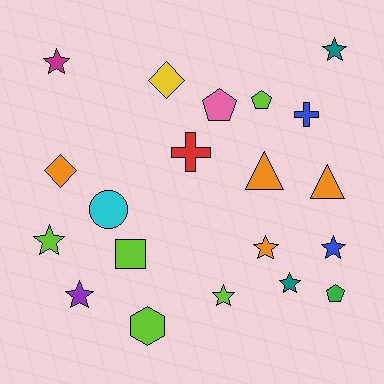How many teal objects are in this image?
There are 2 teal objects.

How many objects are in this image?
There are 20 objects.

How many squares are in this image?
There is 1 square.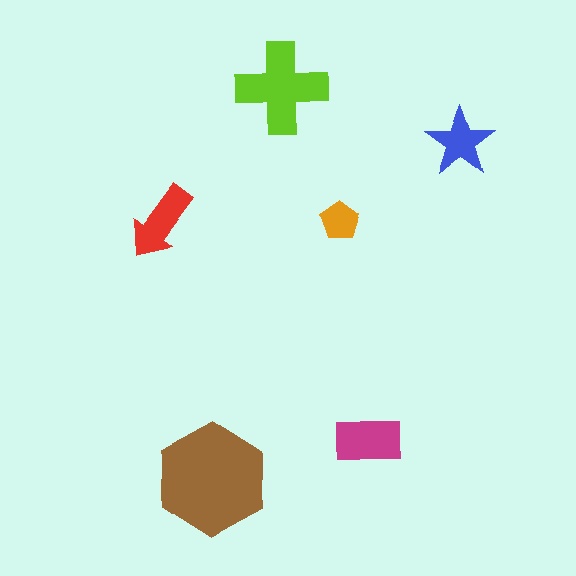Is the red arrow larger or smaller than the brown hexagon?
Smaller.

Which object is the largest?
The brown hexagon.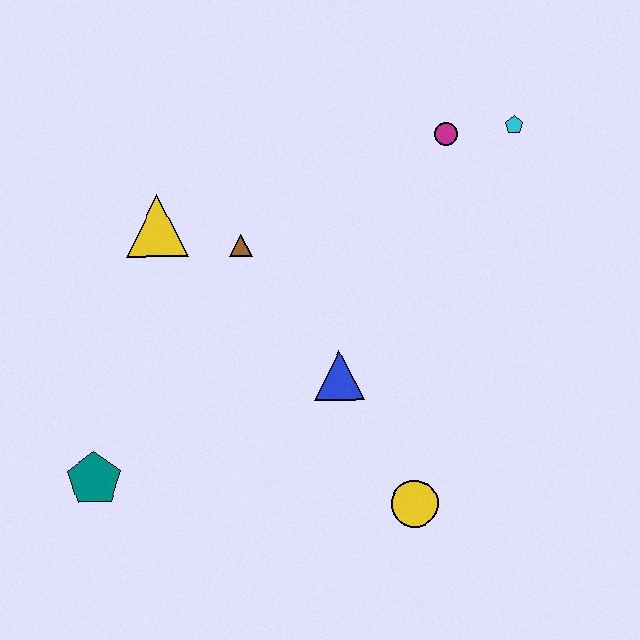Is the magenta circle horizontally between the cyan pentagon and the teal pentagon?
Yes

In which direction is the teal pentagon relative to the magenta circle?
The teal pentagon is to the left of the magenta circle.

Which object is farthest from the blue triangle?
The cyan pentagon is farthest from the blue triangle.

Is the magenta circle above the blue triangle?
Yes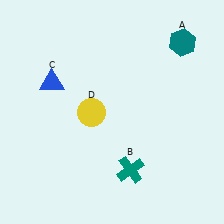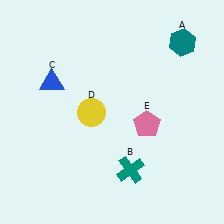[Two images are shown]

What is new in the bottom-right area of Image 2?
A pink pentagon (E) was added in the bottom-right area of Image 2.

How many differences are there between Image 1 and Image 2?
There is 1 difference between the two images.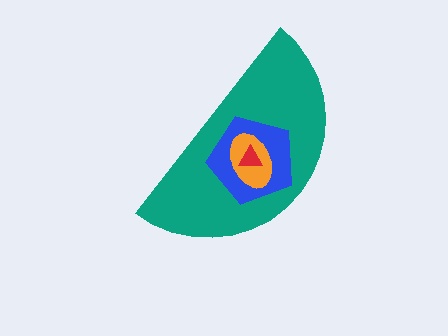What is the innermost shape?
The red triangle.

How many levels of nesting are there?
4.